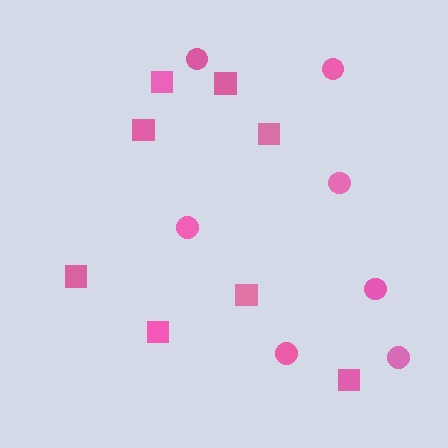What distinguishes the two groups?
There are 2 groups: one group of squares (8) and one group of circles (7).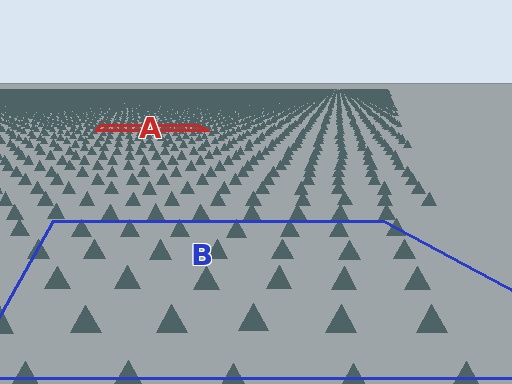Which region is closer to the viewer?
Region B is closer. The texture elements there are larger and more spread out.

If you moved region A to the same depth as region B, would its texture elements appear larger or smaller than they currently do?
They would appear larger. At a closer depth, the same texture elements are projected at a bigger on-screen size.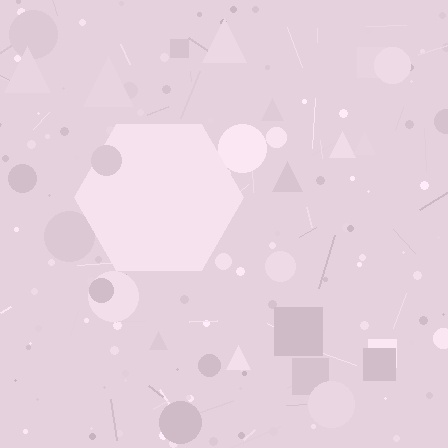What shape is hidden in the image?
A hexagon is hidden in the image.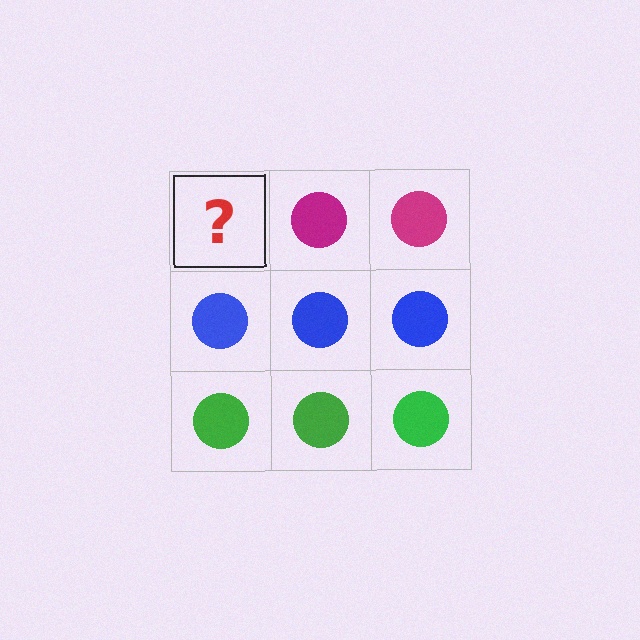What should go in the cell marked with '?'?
The missing cell should contain a magenta circle.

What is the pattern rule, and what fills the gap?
The rule is that each row has a consistent color. The gap should be filled with a magenta circle.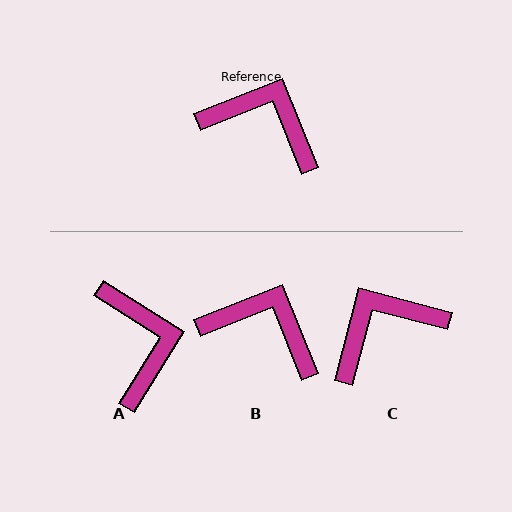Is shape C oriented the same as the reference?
No, it is off by about 54 degrees.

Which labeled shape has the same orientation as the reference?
B.